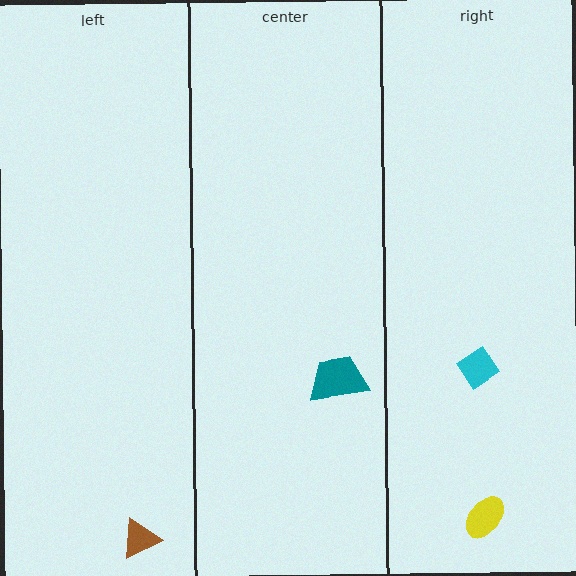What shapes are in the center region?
The teal trapezoid.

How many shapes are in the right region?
2.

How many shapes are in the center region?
1.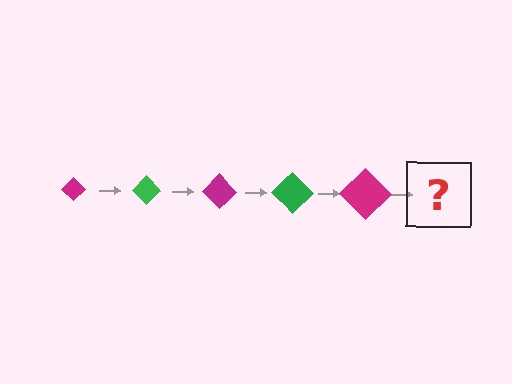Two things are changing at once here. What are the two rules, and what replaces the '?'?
The two rules are that the diamond grows larger each step and the color cycles through magenta and green. The '?' should be a green diamond, larger than the previous one.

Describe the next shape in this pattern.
It should be a green diamond, larger than the previous one.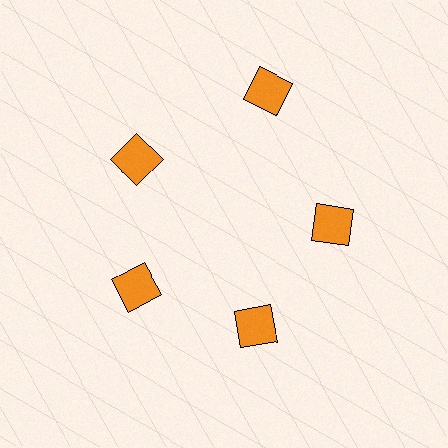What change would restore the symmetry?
The symmetry would be restored by moving it inward, back onto the ring so that all 5 squares sit at equal angles and equal distance from the center.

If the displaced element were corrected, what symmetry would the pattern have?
It would have 5-fold rotational symmetry — the pattern would map onto itself every 72 degrees.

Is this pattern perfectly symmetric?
No. The 5 orange squares are arranged in a ring, but one element near the 1 o'clock position is pushed outward from the center, breaking the 5-fold rotational symmetry.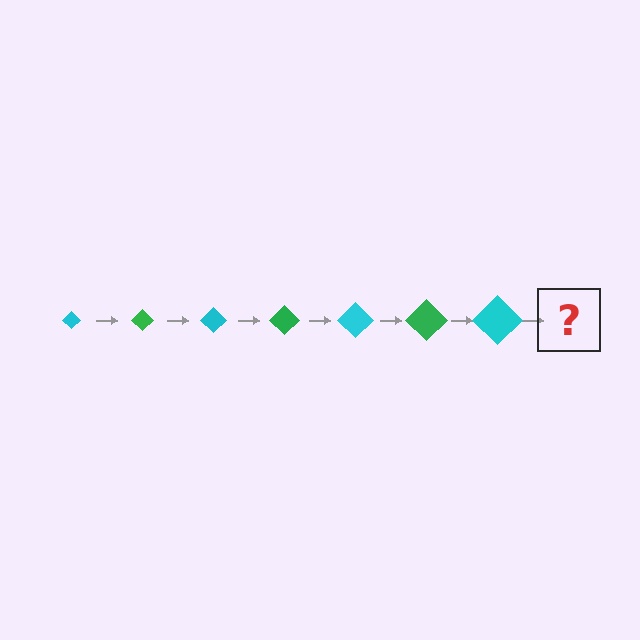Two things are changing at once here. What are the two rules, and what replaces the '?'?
The two rules are that the diamond grows larger each step and the color cycles through cyan and green. The '?' should be a green diamond, larger than the previous one.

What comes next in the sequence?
The next element should be a green diamond, larger than the previous one.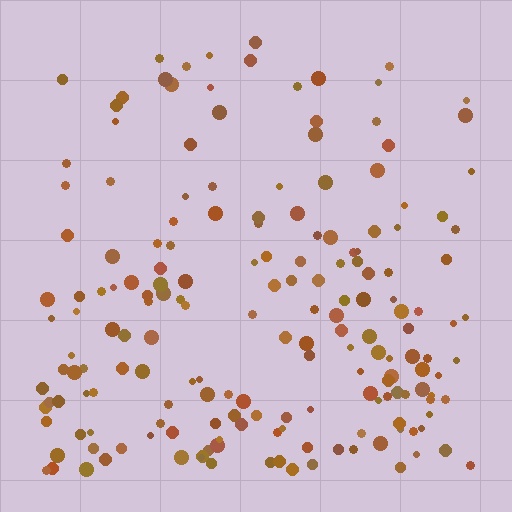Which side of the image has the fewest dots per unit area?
The top.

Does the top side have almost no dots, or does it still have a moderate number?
Still a moderate number, just noticeably fewer than the bottom.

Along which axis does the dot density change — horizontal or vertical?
Vertical.